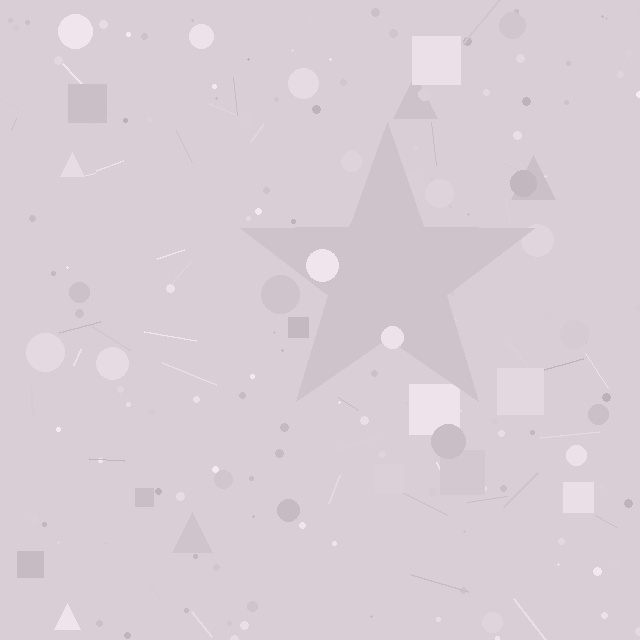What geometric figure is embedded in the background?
A star is embedded in the background.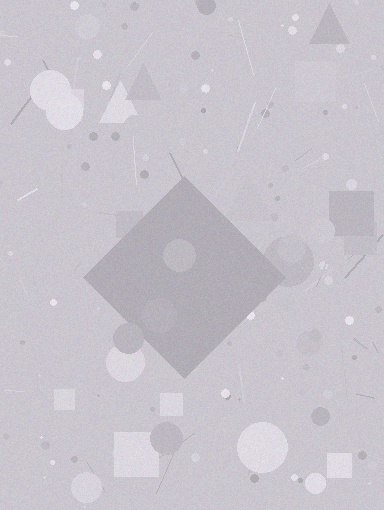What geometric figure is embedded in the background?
A diamond is embedded in the background.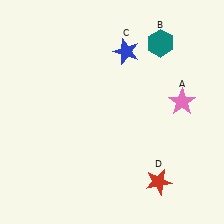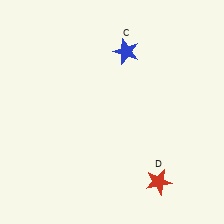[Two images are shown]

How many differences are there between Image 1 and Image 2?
There are 2 differences between the two images.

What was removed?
The teal hexagon (B), the pink star (A) were removed in Image 2.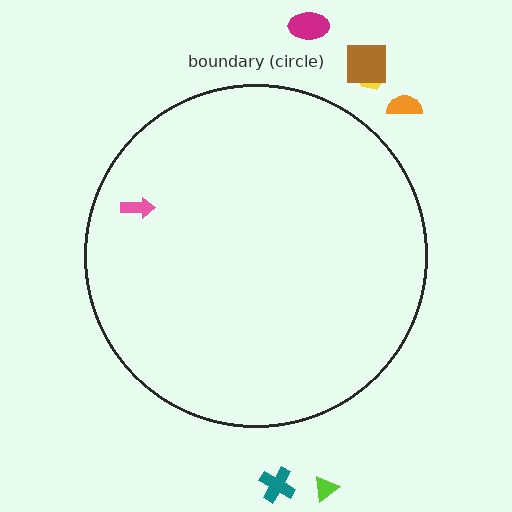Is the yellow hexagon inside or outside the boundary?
Outside.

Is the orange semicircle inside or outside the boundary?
Outside.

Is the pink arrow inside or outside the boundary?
Inside.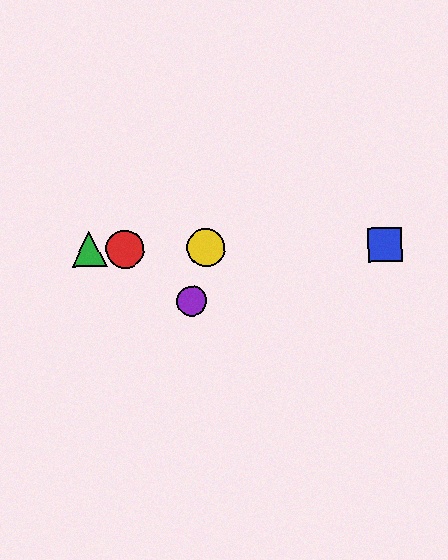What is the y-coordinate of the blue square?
The blue square is at y≈245.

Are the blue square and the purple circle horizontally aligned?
No, the blue square is at y≈245 and the purple circle is at y≈301.